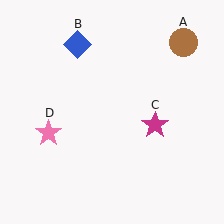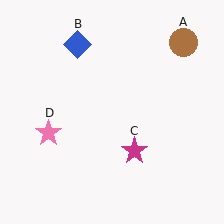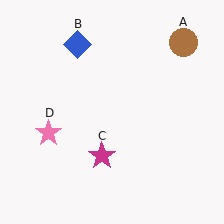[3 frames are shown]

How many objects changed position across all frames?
1 object changed position: magenta star (object C).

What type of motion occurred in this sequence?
The magenta star (object C) rotated clockwise around the center of the scene.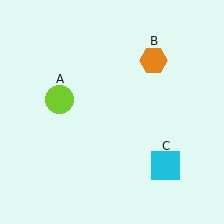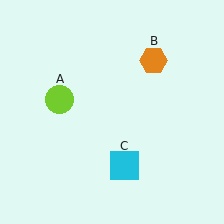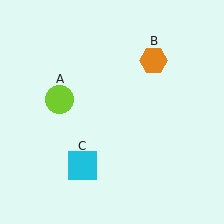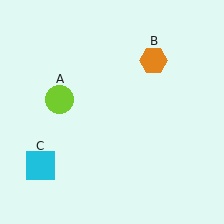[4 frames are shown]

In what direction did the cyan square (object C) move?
The cyan square (object C) moved left.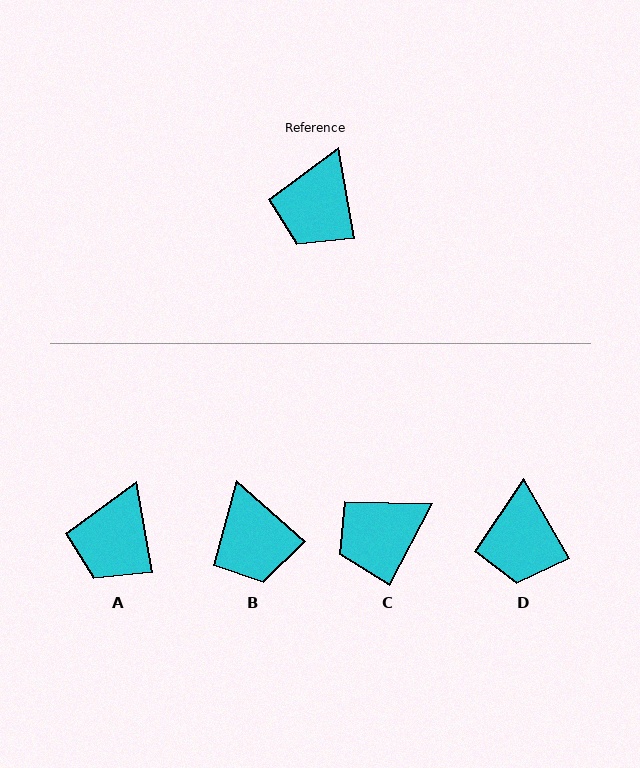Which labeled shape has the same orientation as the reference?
A.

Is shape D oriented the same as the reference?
No, it is off by about 20 degrees.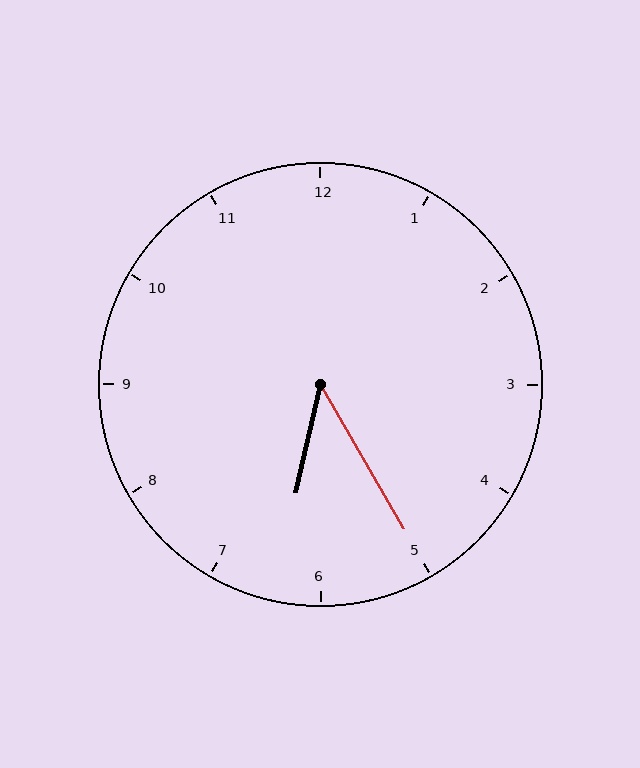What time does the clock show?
6:25.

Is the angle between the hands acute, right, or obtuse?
It is acute.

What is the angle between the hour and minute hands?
Approximately 42 degrees.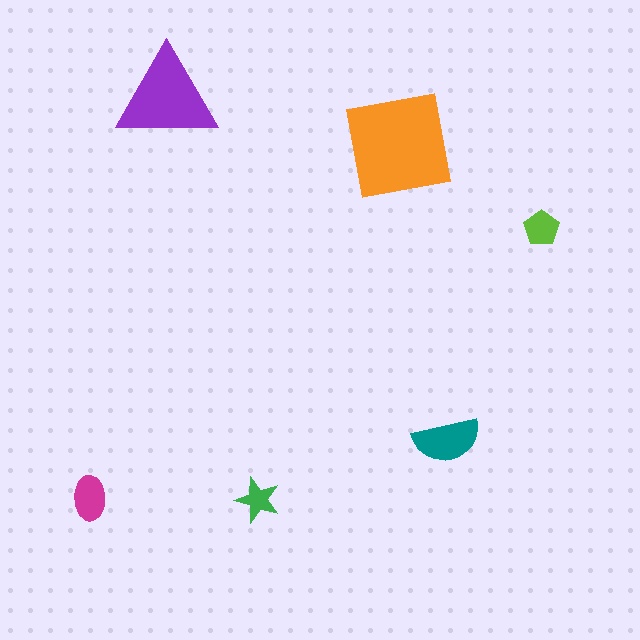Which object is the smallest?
The green star.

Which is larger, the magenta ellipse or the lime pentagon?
The magenta ellipse.